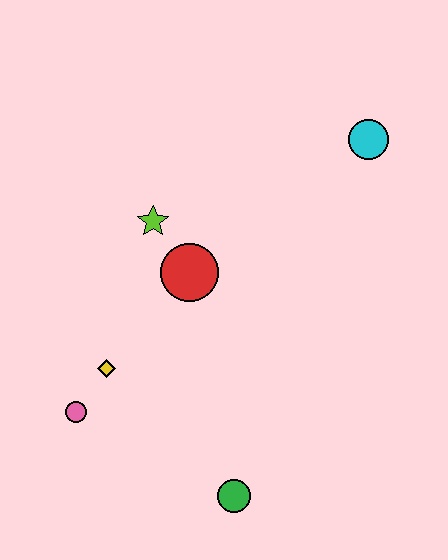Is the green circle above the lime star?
No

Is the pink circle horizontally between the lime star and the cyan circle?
No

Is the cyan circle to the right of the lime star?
Yes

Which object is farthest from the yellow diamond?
The cyan circle is farthest from the yellow diamond.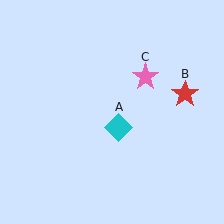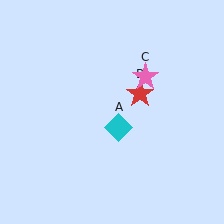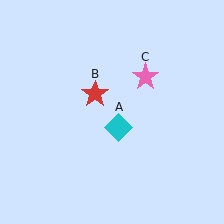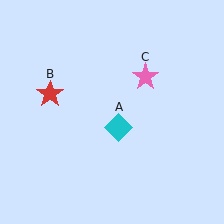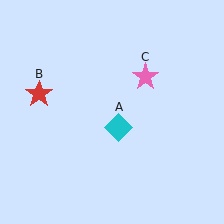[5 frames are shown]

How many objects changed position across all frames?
1 object changed position: red star (object B).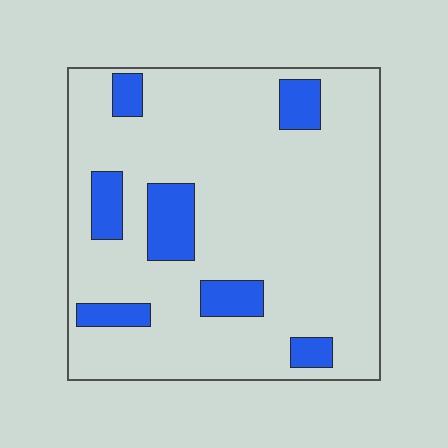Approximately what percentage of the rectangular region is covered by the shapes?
Approximately 15%.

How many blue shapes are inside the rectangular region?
7.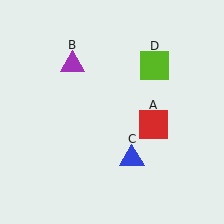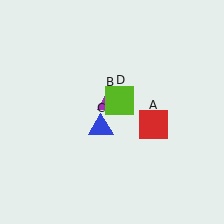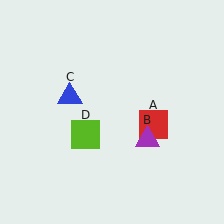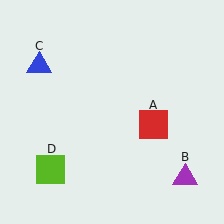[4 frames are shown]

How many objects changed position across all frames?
3 objects changed position: purple triangle (object B), blue triangle (object C), lime square (object D).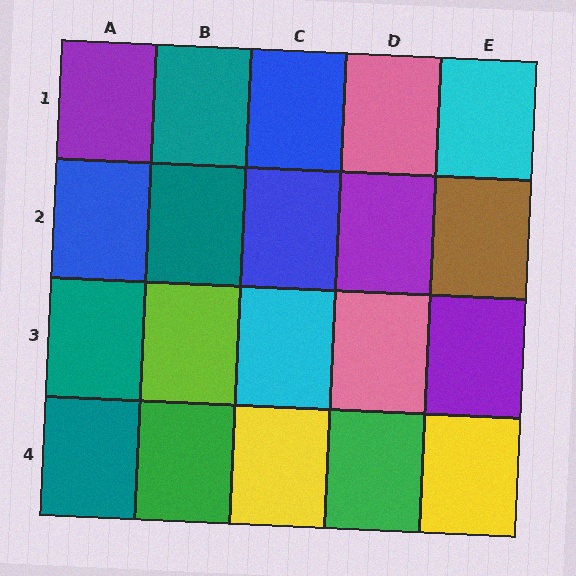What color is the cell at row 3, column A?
Teal.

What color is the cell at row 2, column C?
Blue.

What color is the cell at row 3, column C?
Cyan.